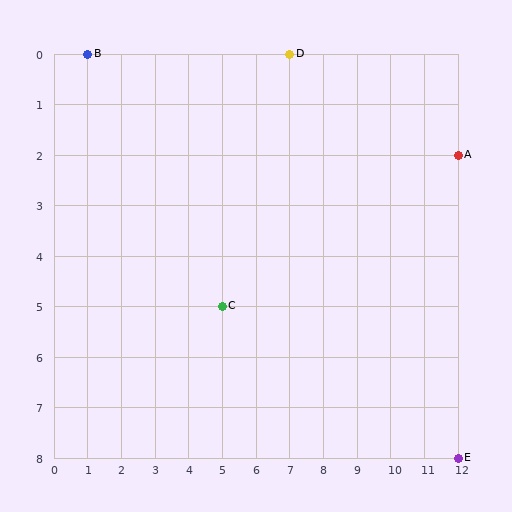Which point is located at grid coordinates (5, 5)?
Point C is at (5, 5).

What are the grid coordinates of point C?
Point C is at grid coordinates (5, 5).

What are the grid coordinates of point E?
Point E is at grid coordinates (12, 8).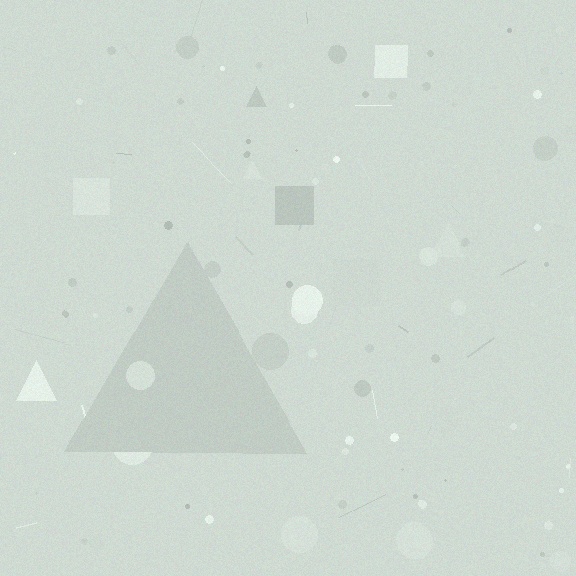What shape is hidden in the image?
A triangle is hidden in the image.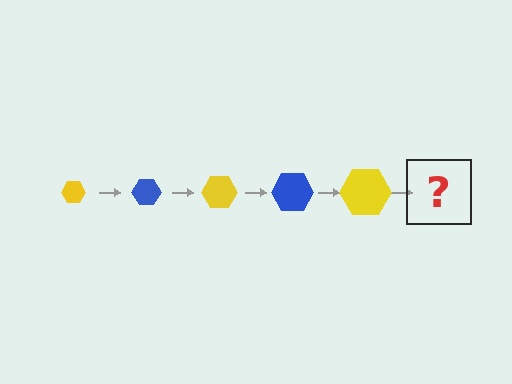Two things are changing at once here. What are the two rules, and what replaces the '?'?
The two rules are that the hexagon grows larger each step and the color cycles through yellow and blue. The '?' should be a blue hexagon, larger than the previous one.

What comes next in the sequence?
The next element should be a blue hexagon, larger than the previous one.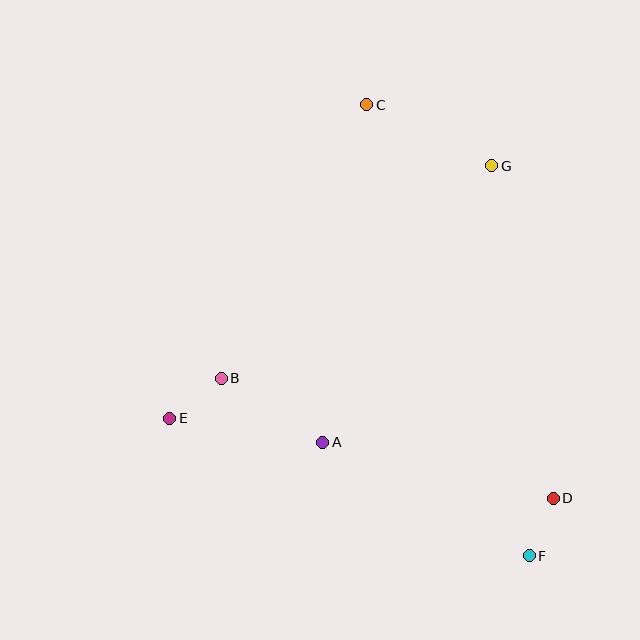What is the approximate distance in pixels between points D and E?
The distance between D and E is approximately 392 pixels.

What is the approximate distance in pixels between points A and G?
The distance between A and G is approximately 324 pixels.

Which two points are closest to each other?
Points D and F are closest to each other.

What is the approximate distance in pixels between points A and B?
The distance between A and B is approximately 120 pixels.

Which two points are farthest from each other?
Points C and F are farthest from each other.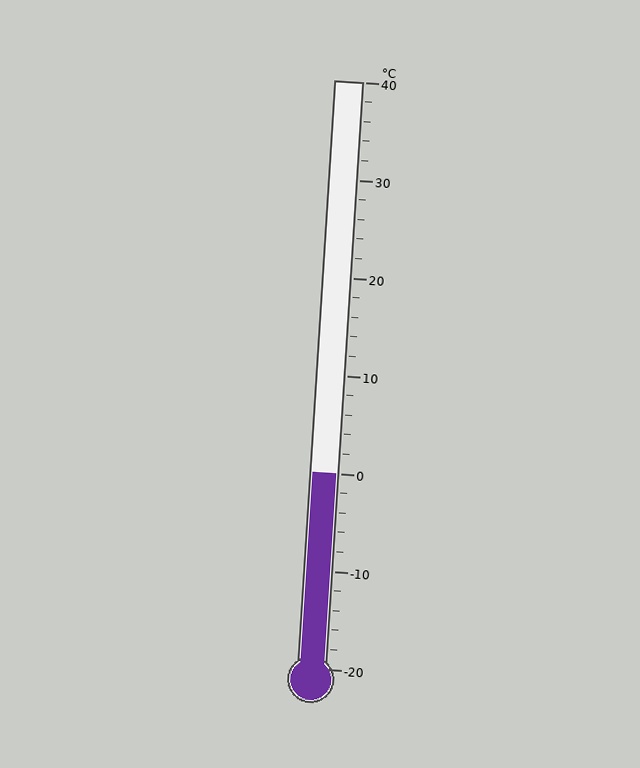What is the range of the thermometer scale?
The thermometer scale ranges from -20°C to 40°C.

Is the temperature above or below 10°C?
The temperature is below 10°C.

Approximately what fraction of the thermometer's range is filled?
The thermometer is filled to approximately 35% of its range.